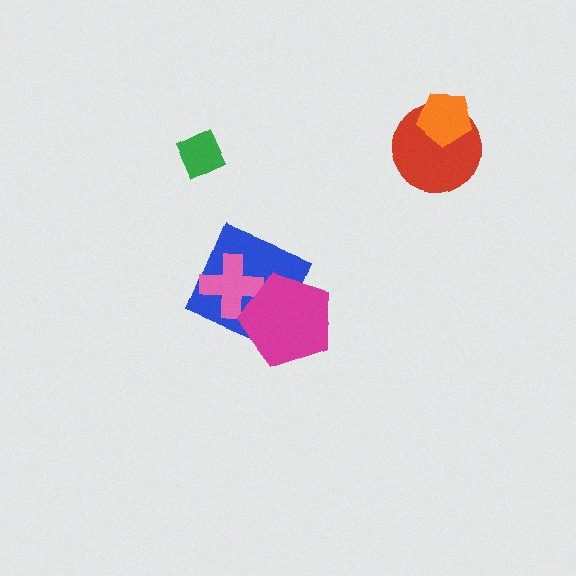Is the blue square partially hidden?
Yes, it is partially covered by another shape.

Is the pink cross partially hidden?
Yes, it is partially covered by another shape.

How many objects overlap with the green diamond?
0 objects overlap with the green diamond.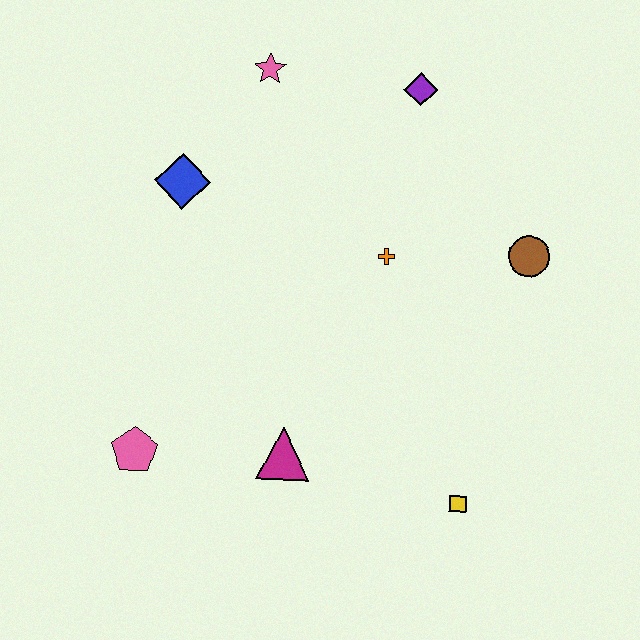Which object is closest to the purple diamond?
The pink star is closest to the purple diamond.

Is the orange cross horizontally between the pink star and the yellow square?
Yes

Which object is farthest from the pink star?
The yellow square is farthest from the pink star.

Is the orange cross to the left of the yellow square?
Yes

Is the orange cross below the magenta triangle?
No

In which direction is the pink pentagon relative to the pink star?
The pink pentagon is below the pink star.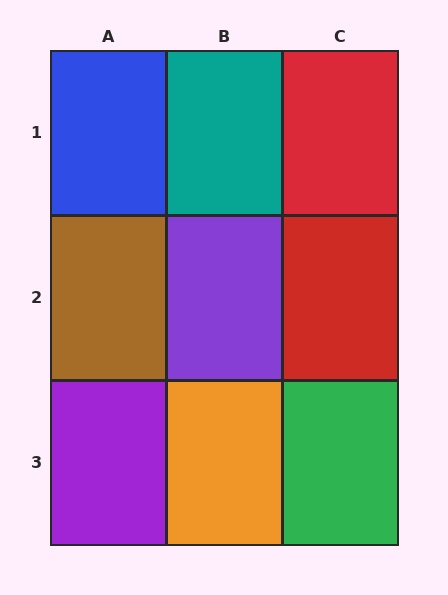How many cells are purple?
2 cells are purple.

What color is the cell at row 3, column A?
Purple.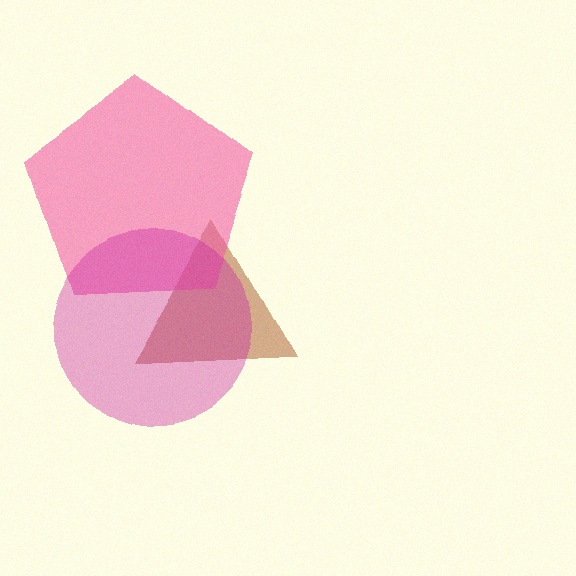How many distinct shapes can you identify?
There are 3 distinct shapes: a brown triangle, a pink pentagon, a magenta circle.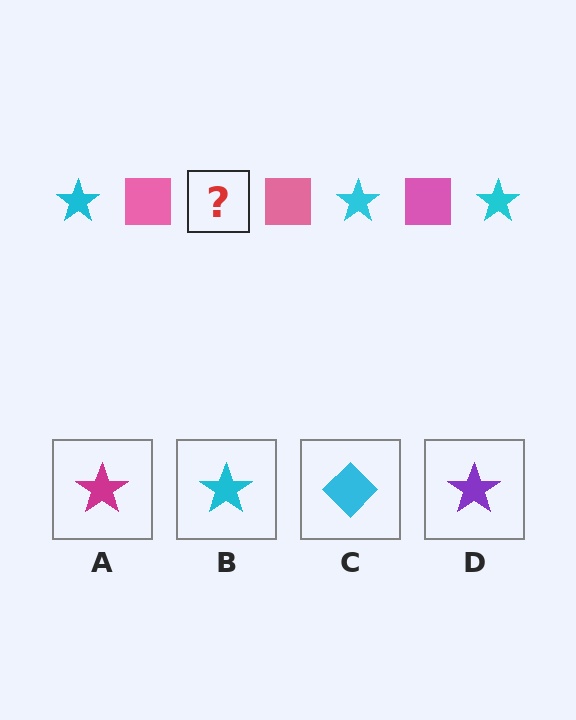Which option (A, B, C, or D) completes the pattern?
B.